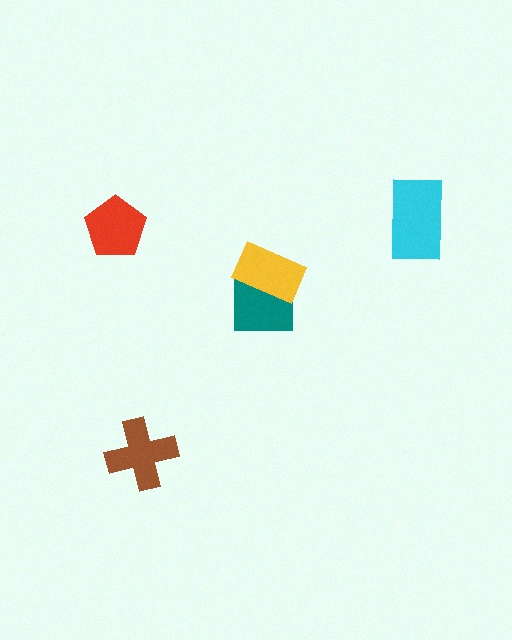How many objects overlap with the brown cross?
0 objects overlap with the brown cross.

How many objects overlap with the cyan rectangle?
0 objects overlap with the cyan rectangle.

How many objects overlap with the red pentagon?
0 objects overlap with the red pentagon.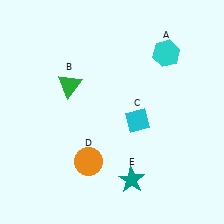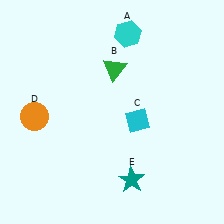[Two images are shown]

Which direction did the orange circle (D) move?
The orange circle (D) moved left.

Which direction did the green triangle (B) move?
The green triangle (B) moved right.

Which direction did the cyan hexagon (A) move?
The cyan hexagon (A) moved left.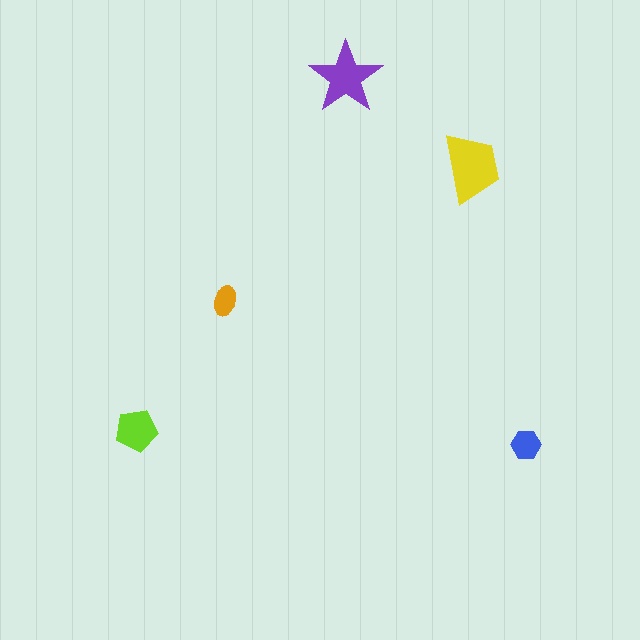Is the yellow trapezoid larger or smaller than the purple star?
Larger.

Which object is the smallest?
The orange ellipse.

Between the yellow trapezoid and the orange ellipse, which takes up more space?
The yellow trapezoid.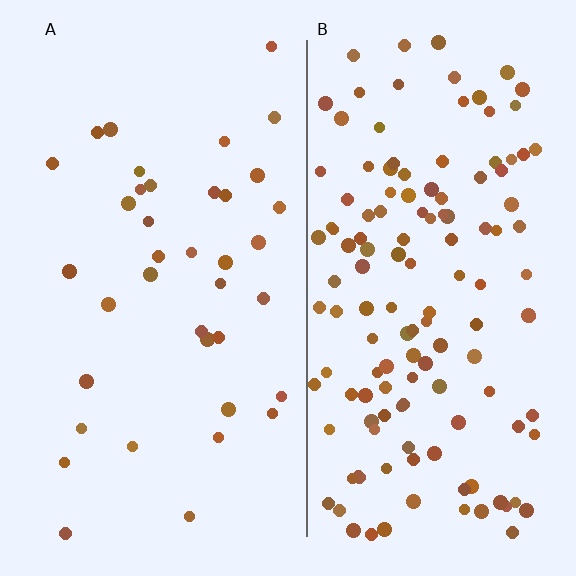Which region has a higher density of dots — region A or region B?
B (the right).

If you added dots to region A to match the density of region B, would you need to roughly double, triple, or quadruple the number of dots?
Approximately quadruple.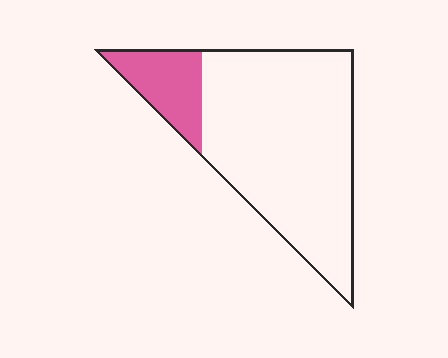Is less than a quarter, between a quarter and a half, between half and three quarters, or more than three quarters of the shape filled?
Less than a quarter.